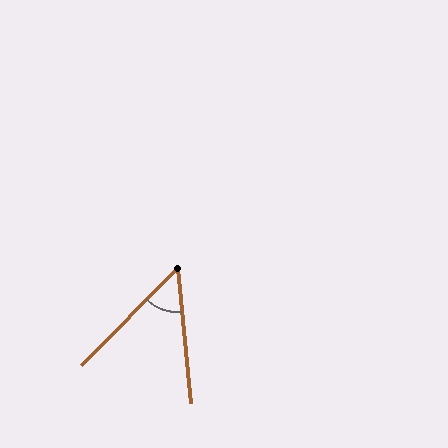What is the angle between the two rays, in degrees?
Approximately 51 degrees.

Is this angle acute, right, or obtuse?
It is acute.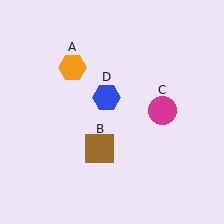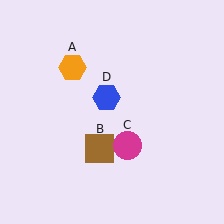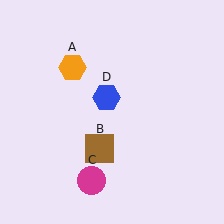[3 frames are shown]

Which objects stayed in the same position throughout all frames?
Orange hexagon (object A) and brown square (object B) and blue hexagon (object D) remained stationary.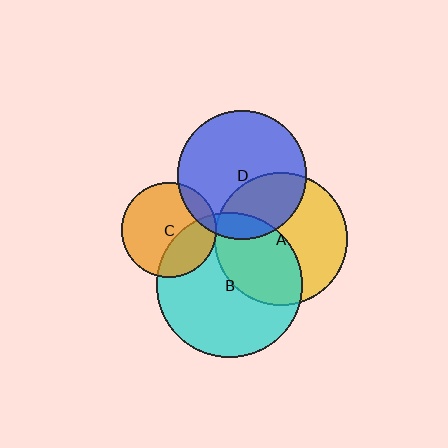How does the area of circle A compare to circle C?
Approximately 2.0 times.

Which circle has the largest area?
Circle B (cyan).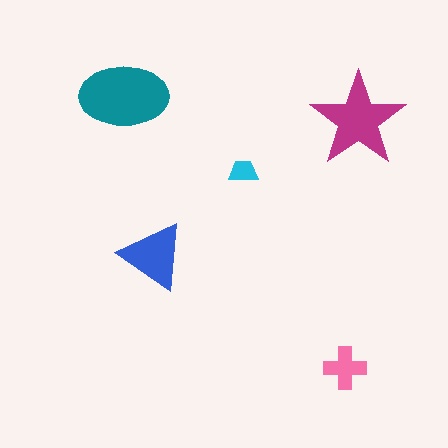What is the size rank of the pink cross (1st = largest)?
4th.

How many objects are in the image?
There are 5 objects in the image.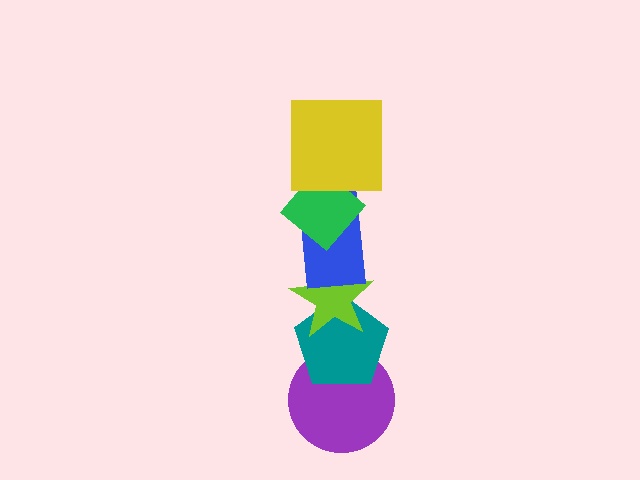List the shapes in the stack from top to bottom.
From top to bottom: the yellow square, the green diamond, the blue rectangle, the lime star, the teal pentagon, the purple circle.